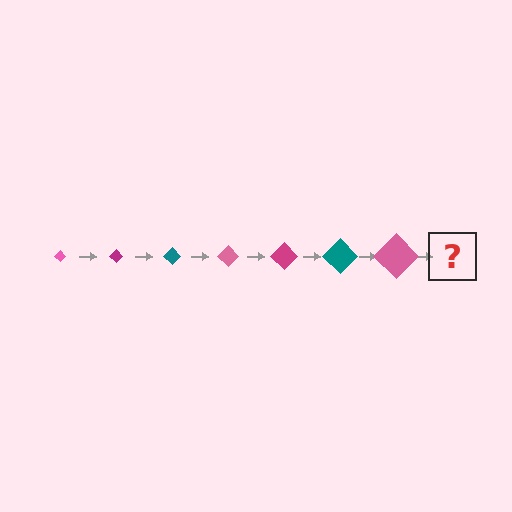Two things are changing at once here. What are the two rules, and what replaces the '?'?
The two rules are that the diamond grows larger each step and the color cycles through pink, magenta, and teal. The '?' should be a magenta diamond, larger than the previous one.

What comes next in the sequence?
The next element should be a magenta diamond, larger than the previous one.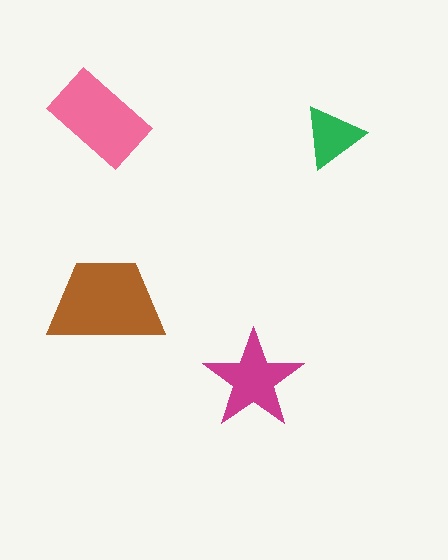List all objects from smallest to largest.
The green triangle, the magenta star, the pink rectangle, the brown trapezoid.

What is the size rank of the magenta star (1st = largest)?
3rd.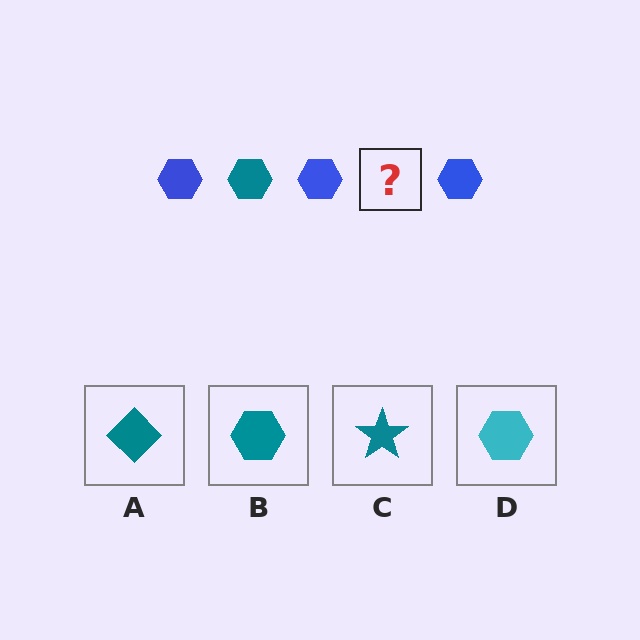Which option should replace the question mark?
Option B.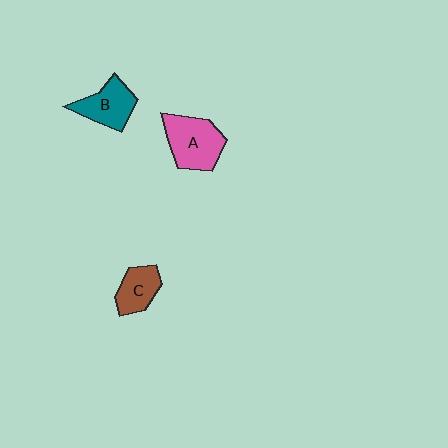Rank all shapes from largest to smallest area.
From largest to smallest: A (pink), B (teal), C (brown).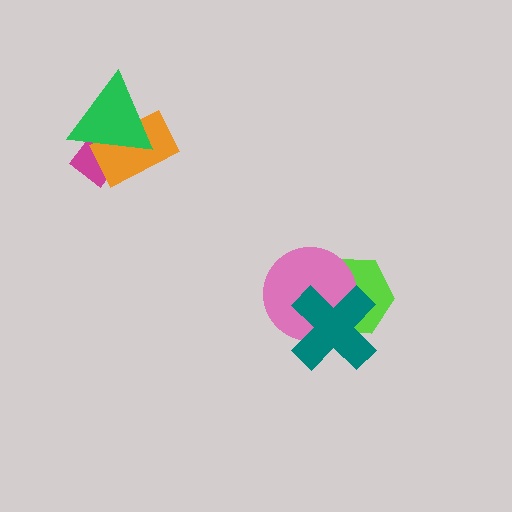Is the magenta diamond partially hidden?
Yes, it is partially covered by another shape.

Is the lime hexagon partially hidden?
Yes, it is partially covered by another shape.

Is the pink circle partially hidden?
Yes, it is partially covered by another shape.